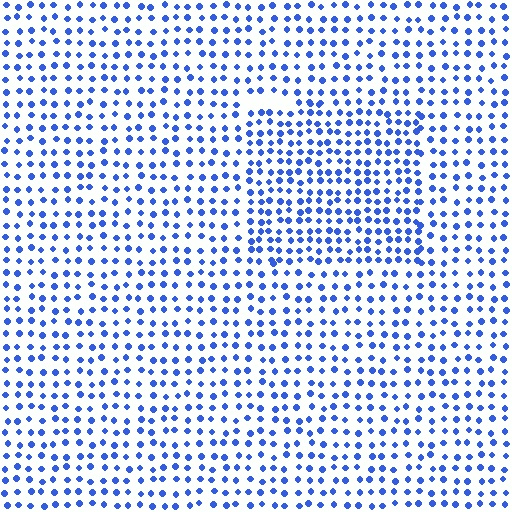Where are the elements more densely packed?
The elements are more densely packed inside the rectangle boundary.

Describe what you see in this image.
The image contains small blue elements arranged at two different densities. A rectangle-shaped region is visible where the elements are more densely packed than the surrounding area.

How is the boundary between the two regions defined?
The boundary is defined by a change in element density (approximately 1.5x ratio). All elements are the same color, size, and shape.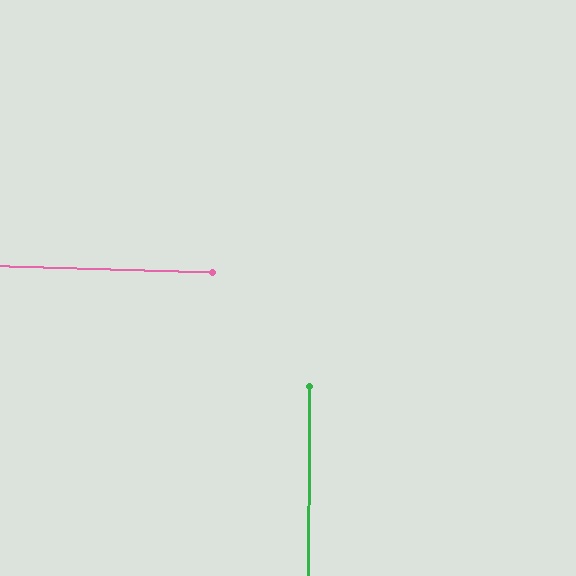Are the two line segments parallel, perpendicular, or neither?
Perpendicular — they meet at approximately 88°.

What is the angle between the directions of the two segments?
Approximately 88 degrees.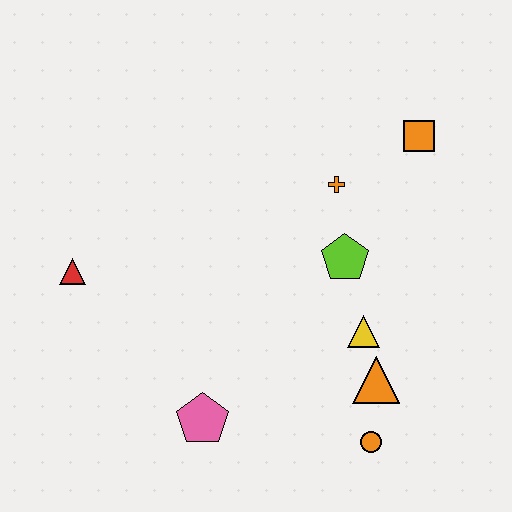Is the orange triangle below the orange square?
Yes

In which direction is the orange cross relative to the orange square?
The orange cross is to the left of the orange square.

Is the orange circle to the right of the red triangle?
Yes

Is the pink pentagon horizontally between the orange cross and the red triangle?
Yes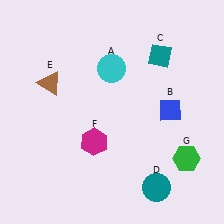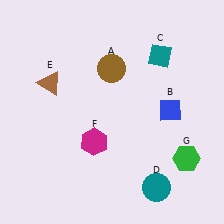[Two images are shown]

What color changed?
The circle (A) changed from cyan in Image 1 to brown in Image 2.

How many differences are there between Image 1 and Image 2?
There is 1 difference between the two images.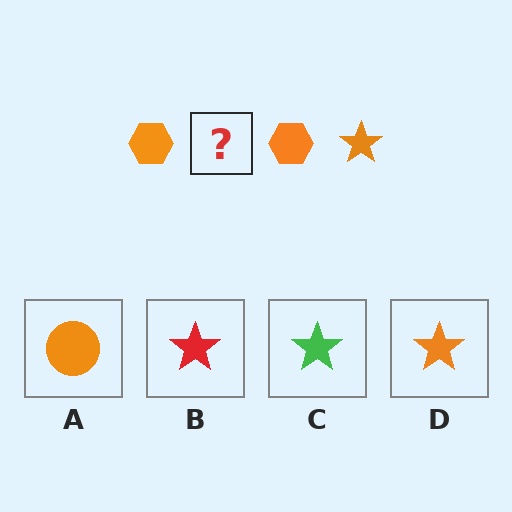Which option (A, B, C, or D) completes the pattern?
D.